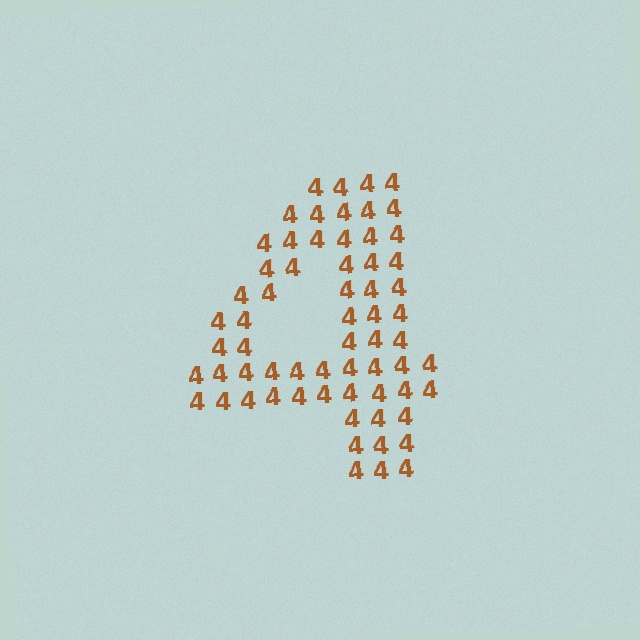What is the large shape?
The large shape is the digit 4.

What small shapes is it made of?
It is made of small digit 4's.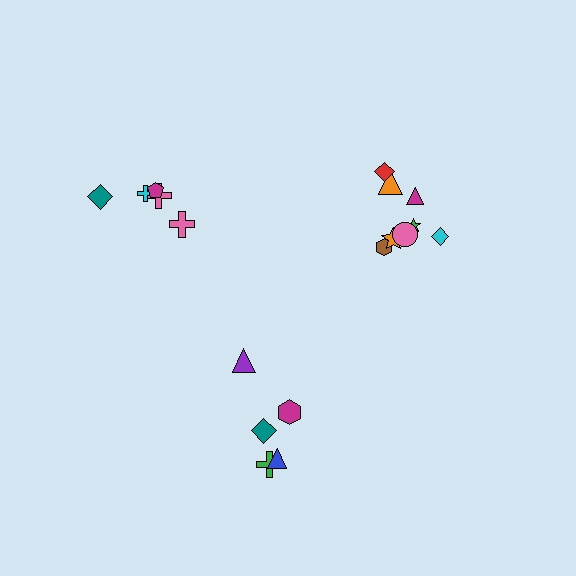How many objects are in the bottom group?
There are 5 objects.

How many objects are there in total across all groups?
There are 18 objects.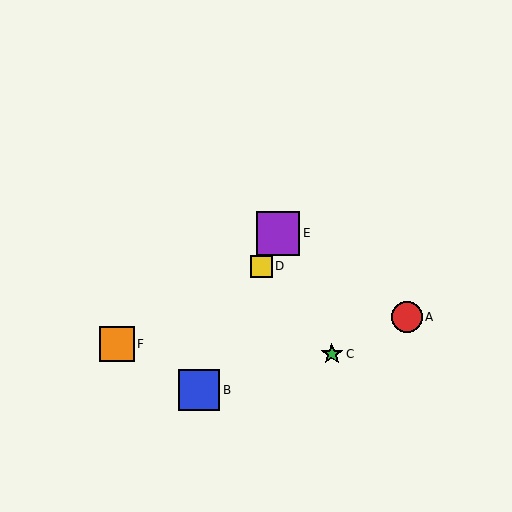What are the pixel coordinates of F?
Object F is at (117, 344).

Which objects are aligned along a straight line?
Objects B, D, E are aligned along a straight line.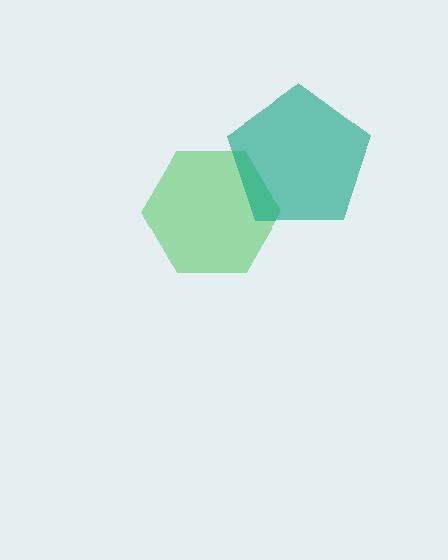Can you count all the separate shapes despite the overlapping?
Yes, there are 2 separate shapes.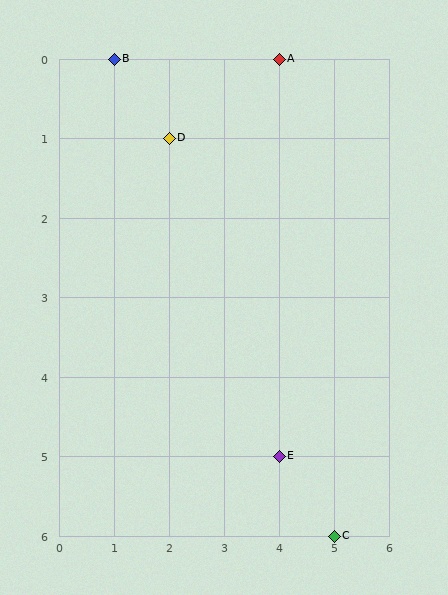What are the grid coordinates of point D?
Point D is at grid coordinates (2, 1).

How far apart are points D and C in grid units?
Points D and C are 3 columns and 5 rows apart (about 5.8 grid units diagonally).